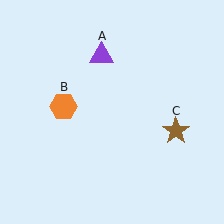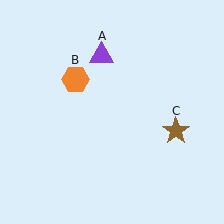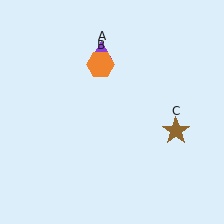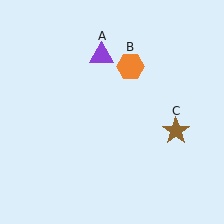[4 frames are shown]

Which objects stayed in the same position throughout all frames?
Purple triangle (object A) and brown star (object C) remained stationary.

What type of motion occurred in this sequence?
The orange hexagon (object B) rotated clockwise around the center of the scene.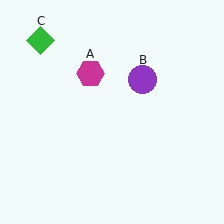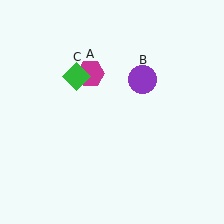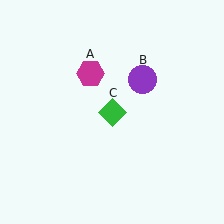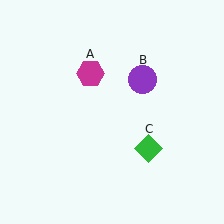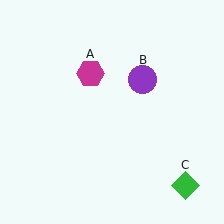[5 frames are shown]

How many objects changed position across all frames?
1 object changed position: green diamond (object C).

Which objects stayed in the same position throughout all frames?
Magenta hexagon (object A) and purple circle (object B) remained stationary.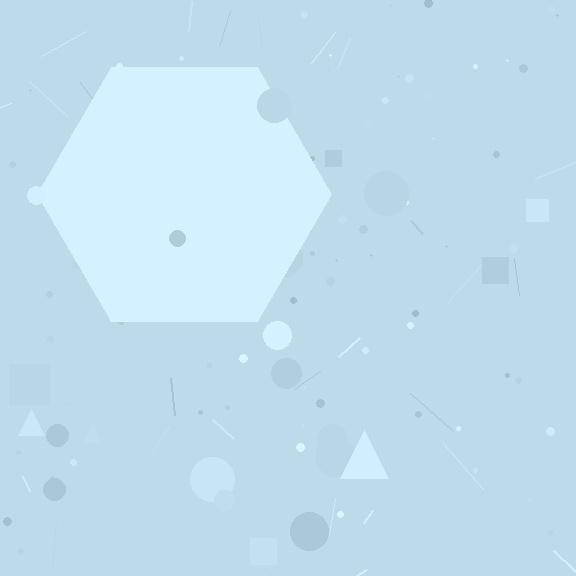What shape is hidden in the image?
A hexagon is hidden in the image.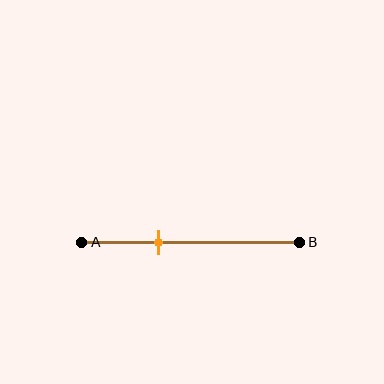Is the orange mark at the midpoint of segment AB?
No, the mark is at about 35% from A, not at the 50% midpoint.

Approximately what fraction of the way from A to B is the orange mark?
The orange mark is approximately 35% of the way from A to B.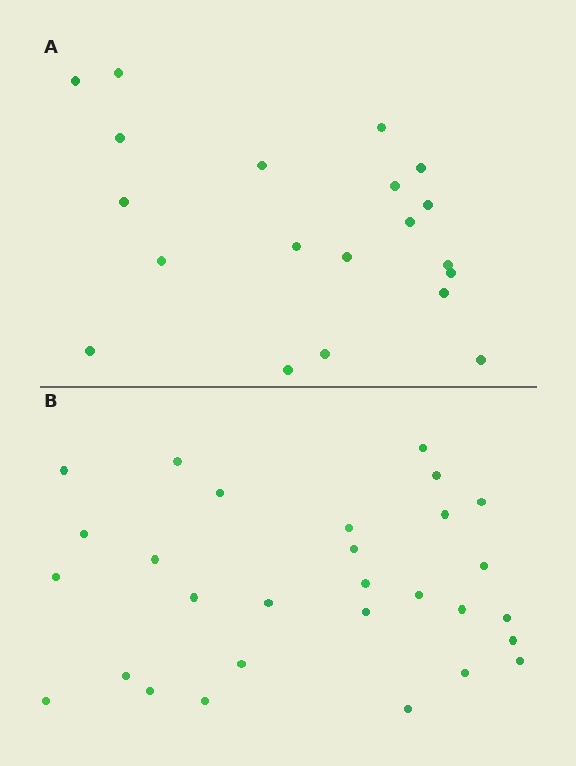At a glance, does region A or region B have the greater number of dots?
Region B (the bottom region) has more dots.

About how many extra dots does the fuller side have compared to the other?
Region B has roughly 8 or so more dots than region A.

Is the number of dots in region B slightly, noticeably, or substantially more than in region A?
Region B has substantially more. The ratio is roughly 1.4 to 1.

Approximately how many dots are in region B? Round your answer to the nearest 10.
About 30 dots. (The exact count is 29, which rounds to 30.)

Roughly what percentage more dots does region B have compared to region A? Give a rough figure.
About 45% more.